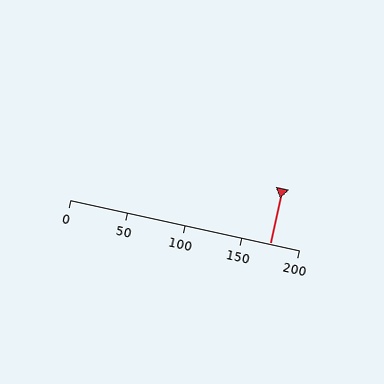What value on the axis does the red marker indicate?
The marker indicates approximately 175.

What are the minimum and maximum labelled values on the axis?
The axis runs from 0 to 200.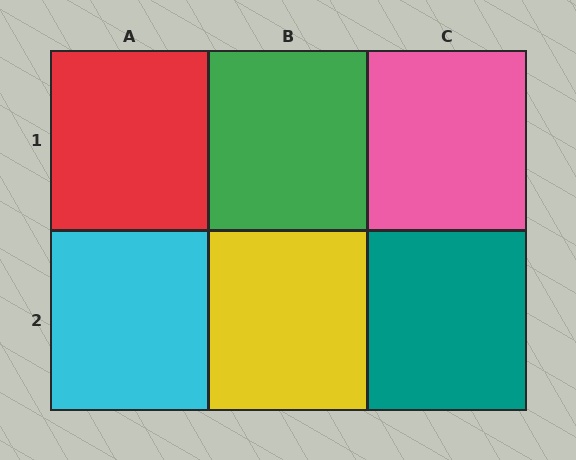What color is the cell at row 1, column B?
Green.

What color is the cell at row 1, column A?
Red.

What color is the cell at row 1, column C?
Pink.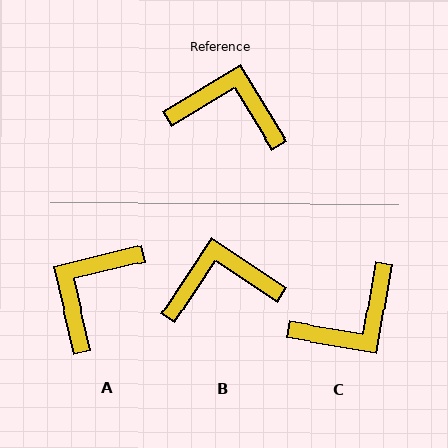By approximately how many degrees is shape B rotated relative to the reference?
Approximately 25 degrees counter-clockwise.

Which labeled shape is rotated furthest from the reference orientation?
C, about 131 degrees away.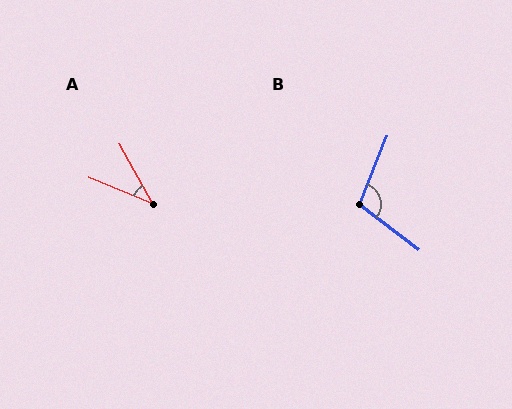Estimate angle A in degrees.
Approximately 38 degrees.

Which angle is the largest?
B, at approximately 106 degrees.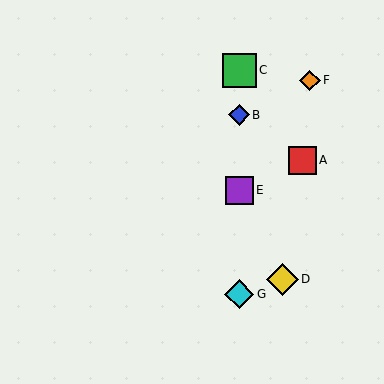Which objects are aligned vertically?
Objects B, C, E, G are aligned vertically.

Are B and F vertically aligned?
No, B is at x≈239 and F is at x≈310.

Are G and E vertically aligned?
Yes, both are at x≈239.